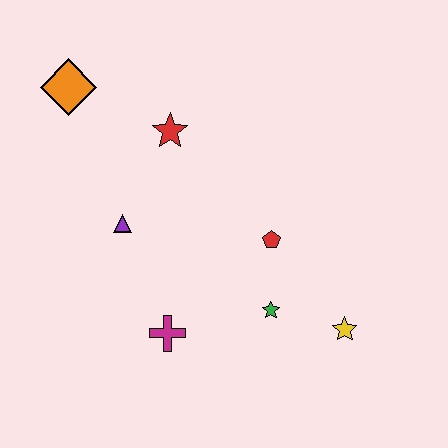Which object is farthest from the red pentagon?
The orange diamond is farthest from the red pentagon.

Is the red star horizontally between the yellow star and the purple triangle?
Yes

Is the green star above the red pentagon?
No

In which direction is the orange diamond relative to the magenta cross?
The orange diamond is above the magenta cross.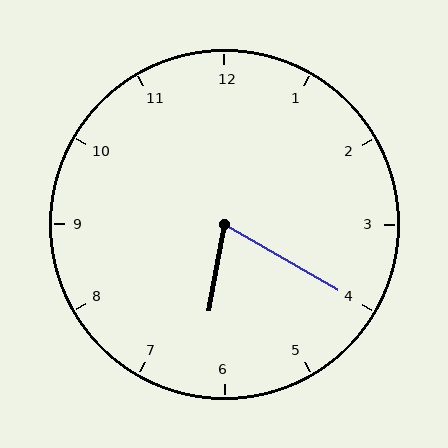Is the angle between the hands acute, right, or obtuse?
It is acute.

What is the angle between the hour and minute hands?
Approximately 70 degrees.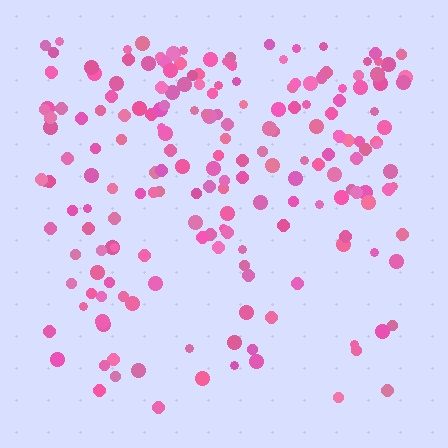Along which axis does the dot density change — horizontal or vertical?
Vertical.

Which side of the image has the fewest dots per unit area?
The bottom.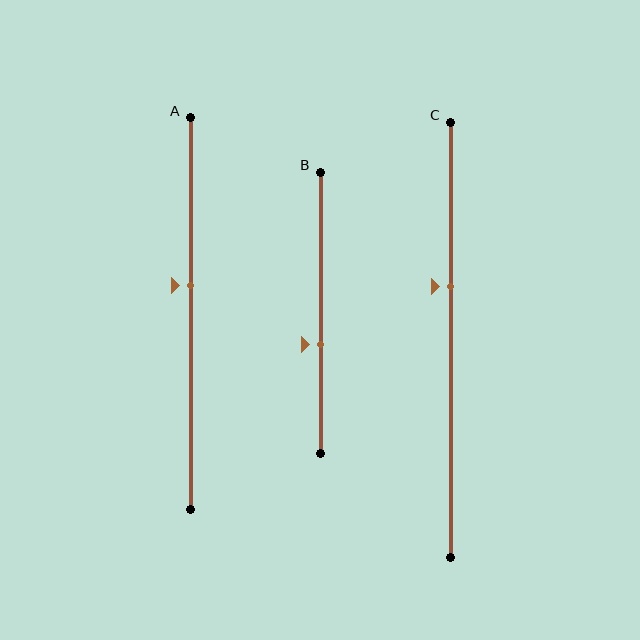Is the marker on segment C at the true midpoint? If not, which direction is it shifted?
No, the marker on segment C is shifted upward by about 12% of the segment length.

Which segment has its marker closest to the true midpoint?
Segment A has its marker closest to the true midpoint.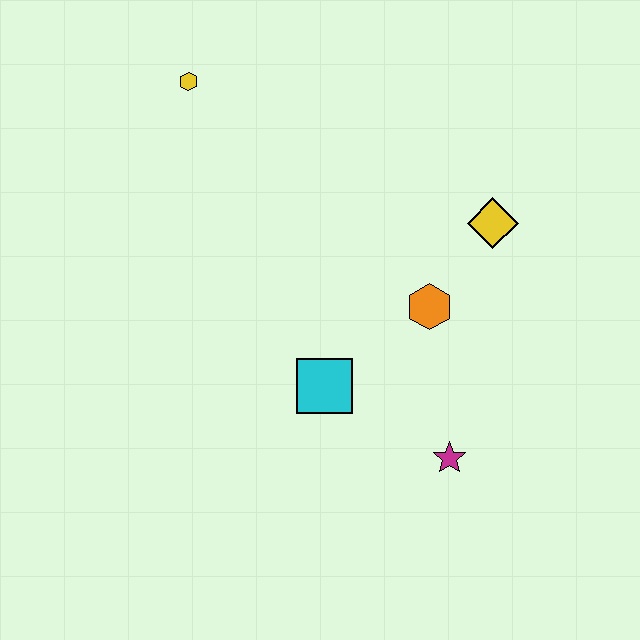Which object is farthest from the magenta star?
The yellow hexagon is farthest from the magenta star.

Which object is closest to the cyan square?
The orange hexagon is closest to the cyan square.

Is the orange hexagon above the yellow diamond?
No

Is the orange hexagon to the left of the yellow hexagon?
No